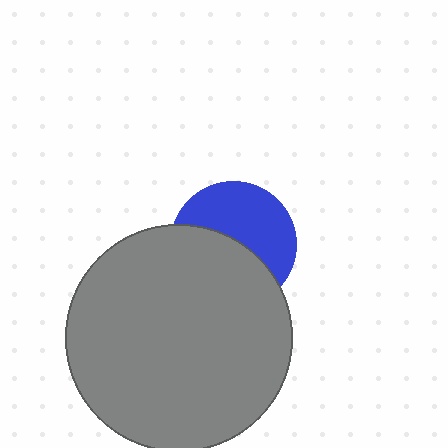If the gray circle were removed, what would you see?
You would see the complete blue circle.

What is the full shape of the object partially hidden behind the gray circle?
The partially hidden object is a blue circle.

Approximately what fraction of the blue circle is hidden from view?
Roughly 50% of the blue circle is hidden behind the gray circle.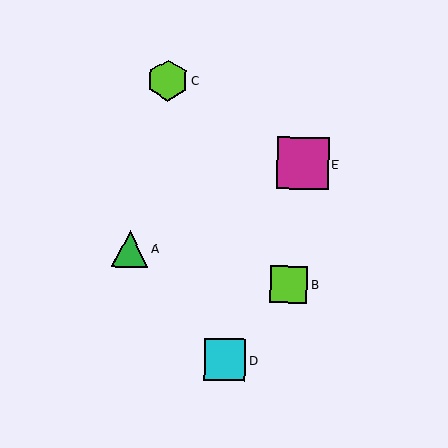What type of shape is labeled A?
Shape A is a green triangle.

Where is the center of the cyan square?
The center of the cyan square is at (225, 360).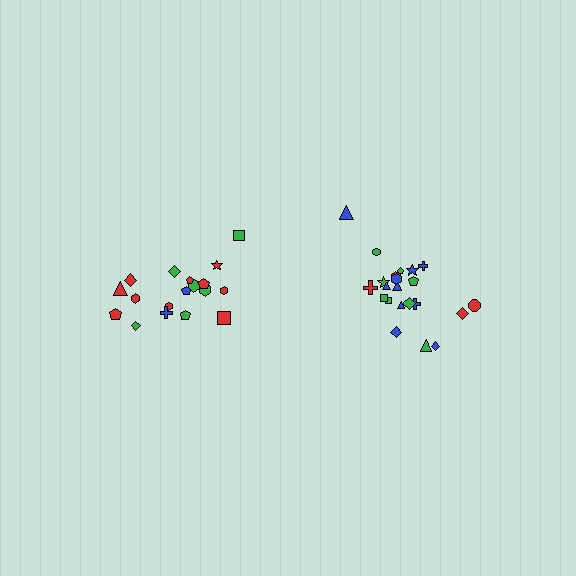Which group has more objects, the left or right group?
The right group.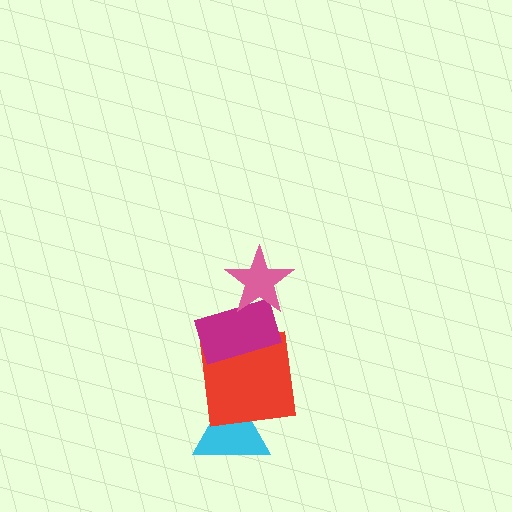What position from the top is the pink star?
The pink star is 1st from the top.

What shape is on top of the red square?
The magenta rectangle is on top of the red square.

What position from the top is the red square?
The red square is 3rd from the top.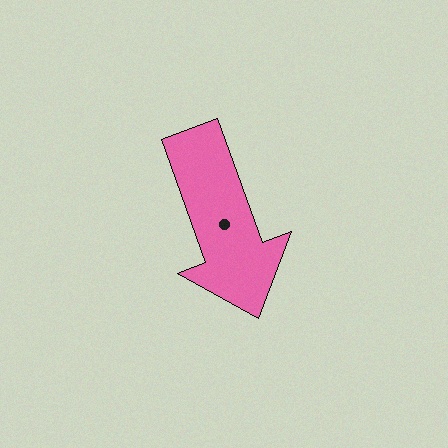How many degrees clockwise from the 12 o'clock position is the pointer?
Approximately 160 degrees.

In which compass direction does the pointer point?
South.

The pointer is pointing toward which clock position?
Roughly 5 o'clock.